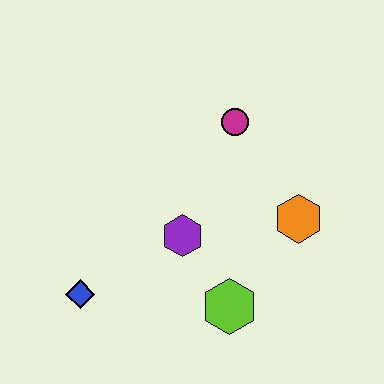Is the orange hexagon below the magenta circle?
Yes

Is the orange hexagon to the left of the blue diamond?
No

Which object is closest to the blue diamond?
The purple hexagon is closest to the blue diamond.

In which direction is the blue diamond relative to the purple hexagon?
The blue diamond is to the left of the purple hexagon.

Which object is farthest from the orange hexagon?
The blue diamond is farthest from the orange hexagon.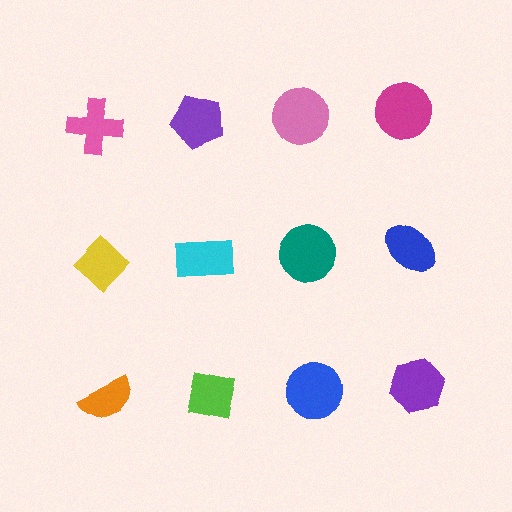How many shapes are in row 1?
4 shapes.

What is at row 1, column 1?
A pink cross.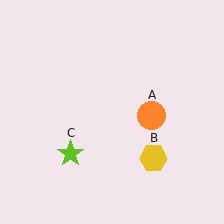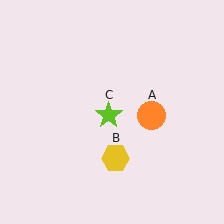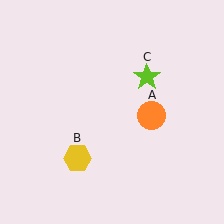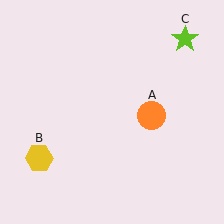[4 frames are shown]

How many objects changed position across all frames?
2 objects changed position: yellow hexagon (object B), lime star (object C).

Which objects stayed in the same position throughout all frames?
Orange circle (object A) remained stationary.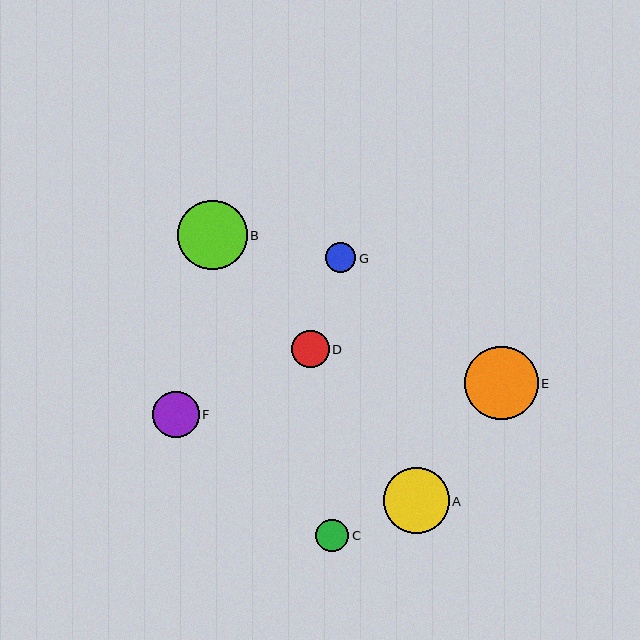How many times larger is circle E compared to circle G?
Circle E is approximately 2.5 times the size of circle G.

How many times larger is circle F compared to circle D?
Circle F is approximately 1.2 times the size of circle D.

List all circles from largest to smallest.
From largest to smallest: E, B, A, F, D, C, G.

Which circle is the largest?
Circle E is the largest with a size of approximately 73 pixels.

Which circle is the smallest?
Circle G is the smallest with a size of approximately 30 pixels.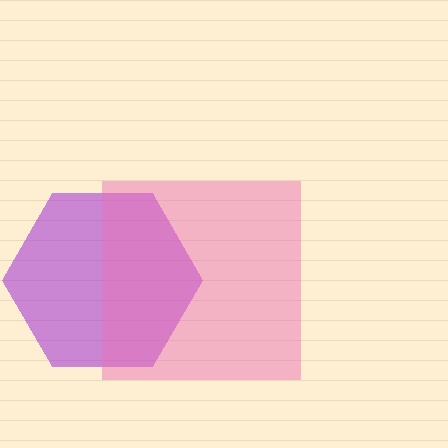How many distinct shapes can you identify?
There are 2 distinct shapes: a purple hexagon, a pink square.